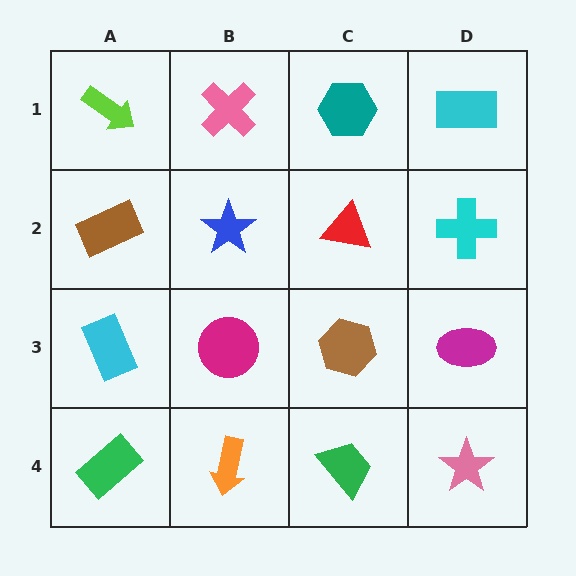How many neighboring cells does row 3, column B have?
4.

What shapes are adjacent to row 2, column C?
A teal hexagon (row 1, column C), a brown hexagon (row 3, column C), a blue star (row 2, column B), a cyan cross (row 2, column D).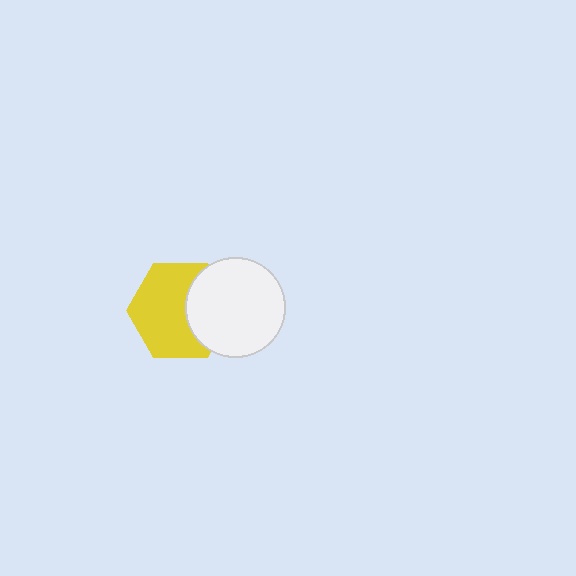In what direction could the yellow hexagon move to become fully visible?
The yellow hexagon could move left. That would shift it out from behind the white circle entirely.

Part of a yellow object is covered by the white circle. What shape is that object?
It is a hexagon.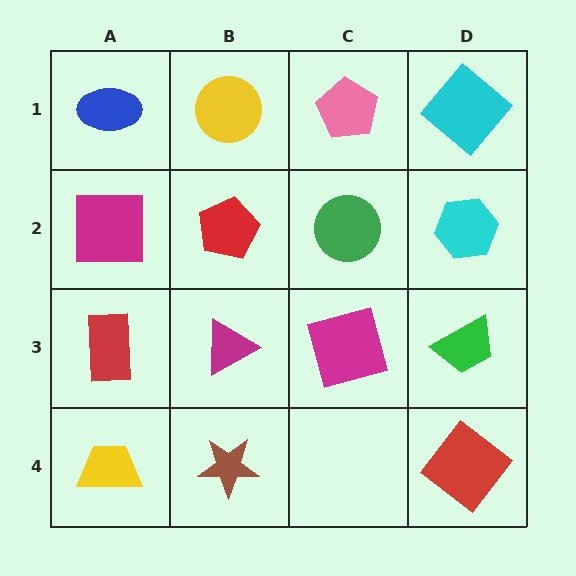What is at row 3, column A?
A red rectangle.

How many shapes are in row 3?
4 shapes.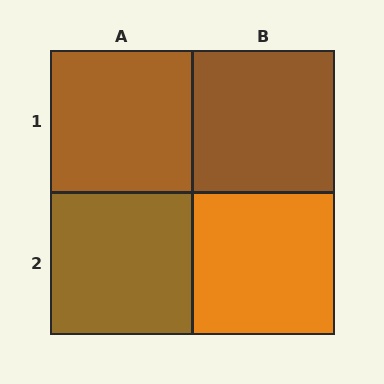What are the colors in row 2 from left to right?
Brown, orange.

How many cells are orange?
1 cell is orange.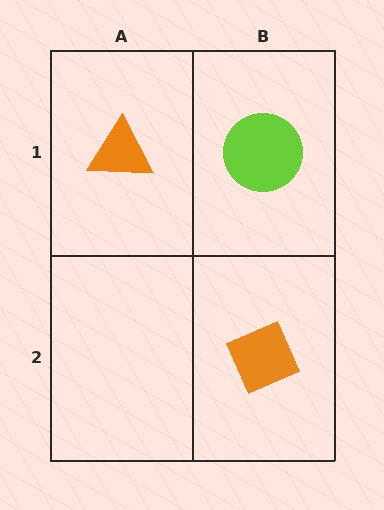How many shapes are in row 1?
2 shapes.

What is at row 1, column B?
A lime circle.